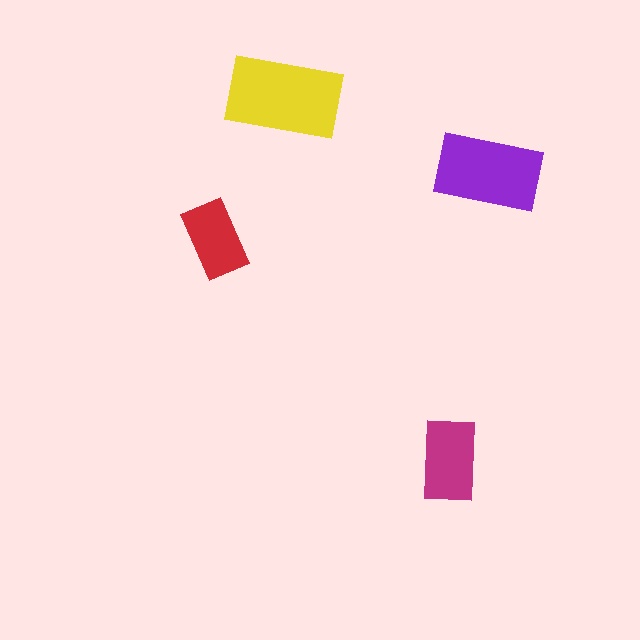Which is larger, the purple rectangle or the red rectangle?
The purple one.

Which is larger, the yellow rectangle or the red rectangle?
The yellow one.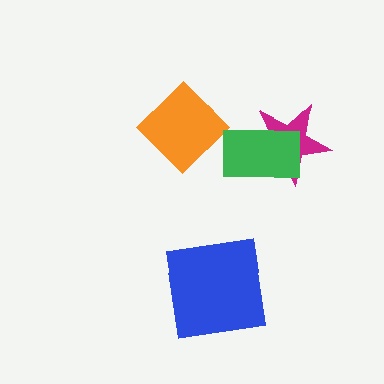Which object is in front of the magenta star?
The green rectangle is in front of the magenta star.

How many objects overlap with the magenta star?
1 object overlaps with the magenta star.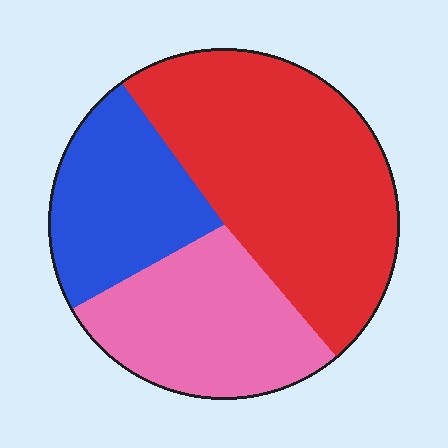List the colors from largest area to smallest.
From largest to smallest: red, pink, blue.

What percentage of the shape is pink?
Pink takes up between a sixth and a third of the shape.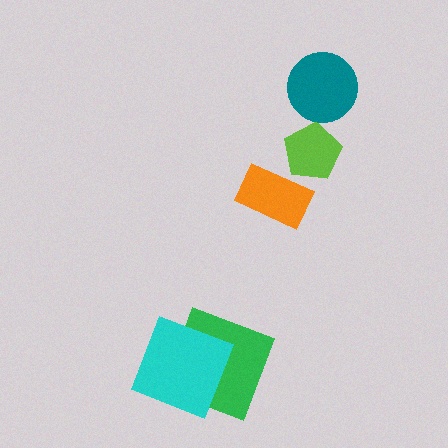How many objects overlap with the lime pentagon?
1 object overlaps with the lime pentagon.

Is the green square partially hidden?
Yes, it is partially covered by another shape.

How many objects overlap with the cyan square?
1 object overlaps with the cyan square.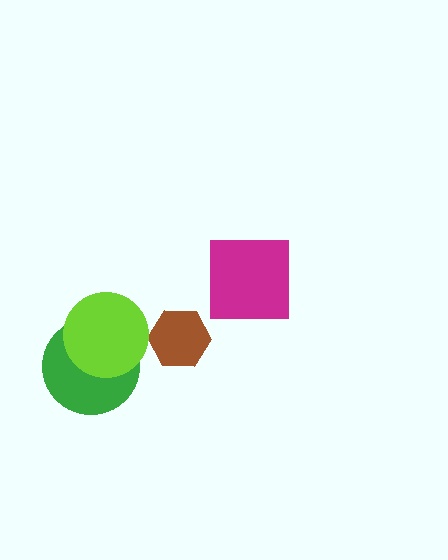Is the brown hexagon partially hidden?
No, no other shape covers it.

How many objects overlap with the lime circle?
1 object overlaps with the lime circle.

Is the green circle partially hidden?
Yes, it is partially covered by another shape.